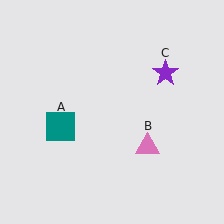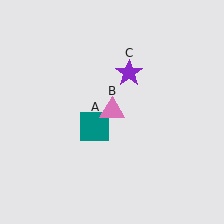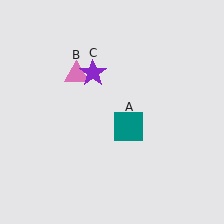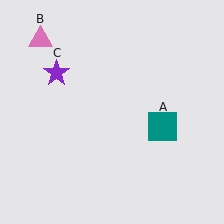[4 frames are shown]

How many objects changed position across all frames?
3 objects changed position: teal square (object A), pink triangle (object B), purple star (object C).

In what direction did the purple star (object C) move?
The purple star (object C) moved left.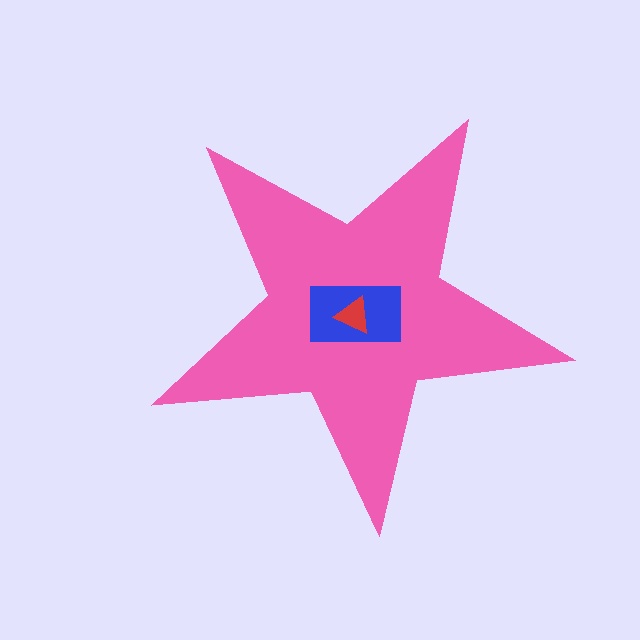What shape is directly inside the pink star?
The blue rectangle.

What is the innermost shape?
The red triangle.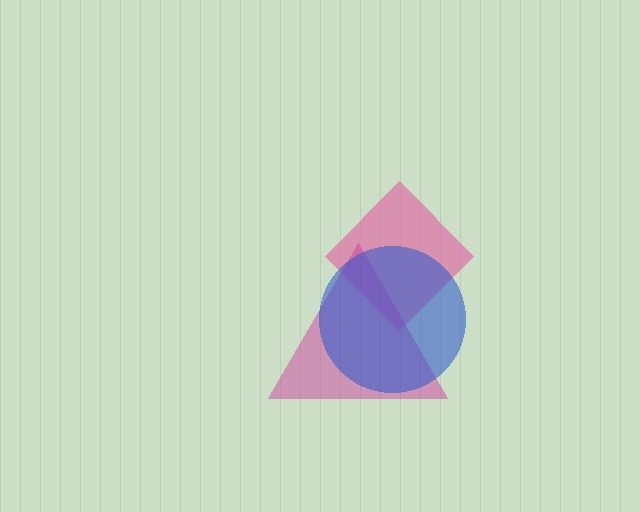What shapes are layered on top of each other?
The layered shapes are: a pink diamond, a magenta triangle, a blue circle.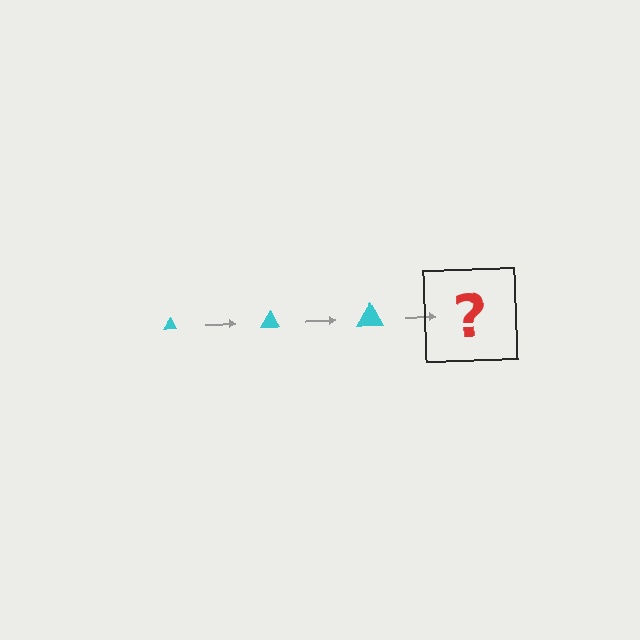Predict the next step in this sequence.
The next step is a cyan triangle, larger than the previous one.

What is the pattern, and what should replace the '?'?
The pattern is that the triangle gets progressively larger each step. The '?' should be a cyan triangle, larger than the previous one.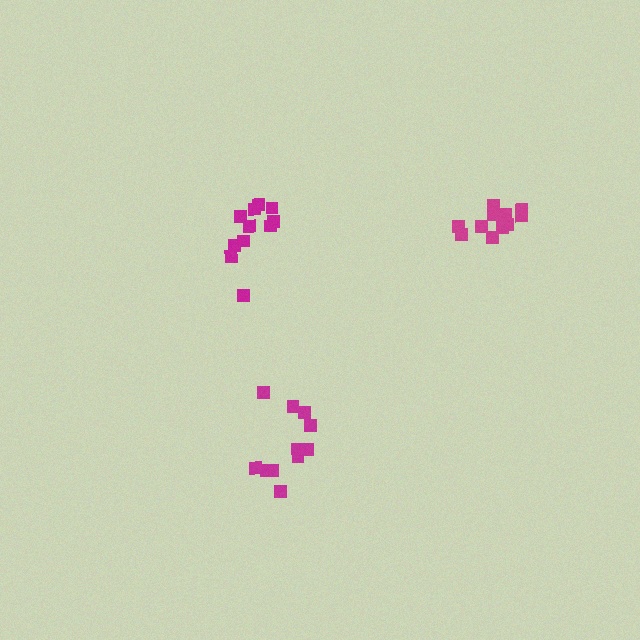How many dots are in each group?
Group 1: 11 dots, Group 2: 11 dots, Group 3: 11 dots (33 total).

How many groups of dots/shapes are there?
There are 3 groups.